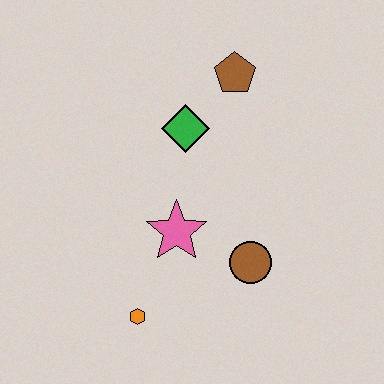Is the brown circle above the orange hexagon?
Yes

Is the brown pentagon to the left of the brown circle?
Yes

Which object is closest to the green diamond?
The brown pentagon is closest to the green diamond.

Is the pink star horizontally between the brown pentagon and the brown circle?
No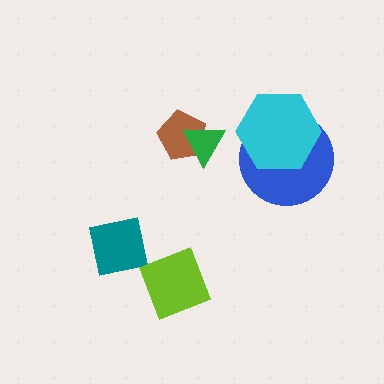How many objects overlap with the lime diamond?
0 objects overlap with the lime diamond.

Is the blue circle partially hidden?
Yes, it is partially covered by another shape.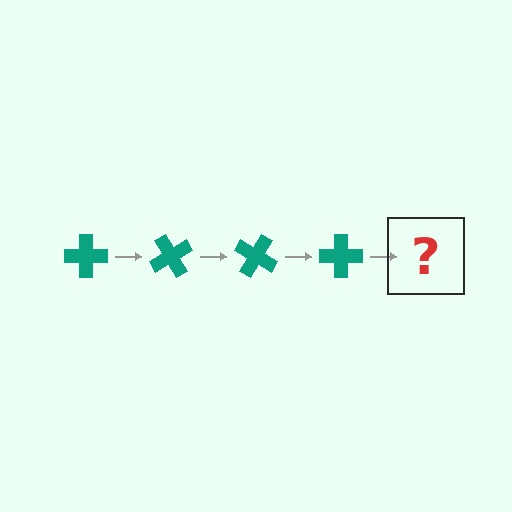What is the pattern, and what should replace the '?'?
The pattern is that the cross rotates 60 degrees each step. The '?' should be a teal cross rotated 240 degrees.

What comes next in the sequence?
The next element should be a teal cross rotated 240 degrees.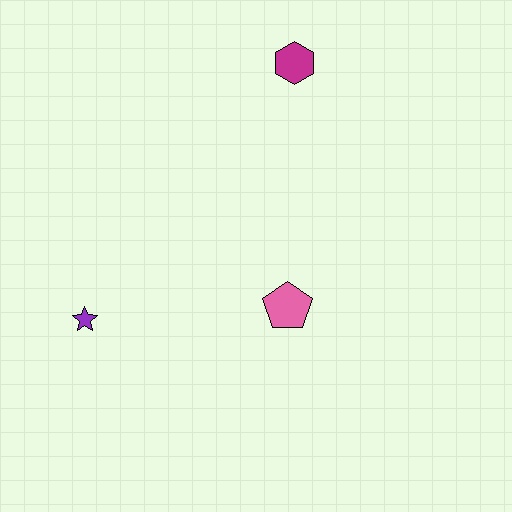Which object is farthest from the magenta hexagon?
The purple star is farthest from the magenta hexagon.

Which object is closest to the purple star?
The pink pentagon is closest to the purple star.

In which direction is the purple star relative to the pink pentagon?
The purple star is to the left of the pink pentagon.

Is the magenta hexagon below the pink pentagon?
No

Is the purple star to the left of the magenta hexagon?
Yes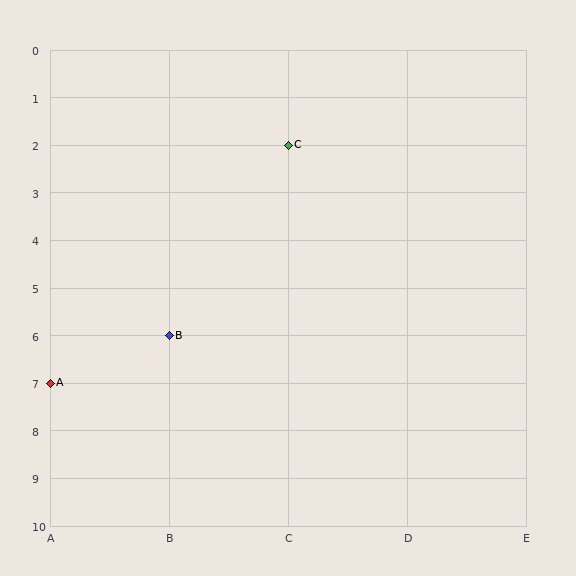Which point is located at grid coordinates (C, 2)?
Point C is at (C, 2).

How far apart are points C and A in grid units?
Points C and A are 2 columns and 5 rows apart (about 5.4 grid units diagonally).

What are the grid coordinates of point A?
Point A is at grid coordinates (A, 7).